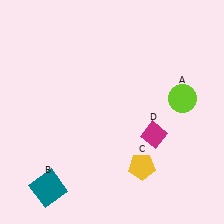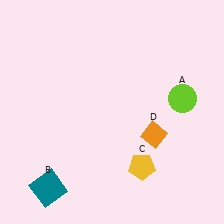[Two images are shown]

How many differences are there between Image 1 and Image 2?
There is 1 difference between the two images.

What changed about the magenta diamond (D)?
In Image 1, D is magenta. In Image 2, it changed to orange.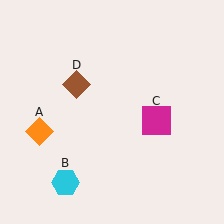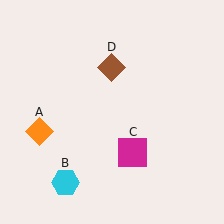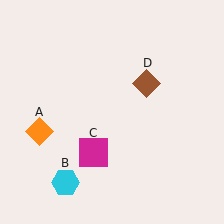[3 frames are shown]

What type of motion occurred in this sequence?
The magenta square (object C), brown diamond (object D) rotated clockwise around the center of the scene.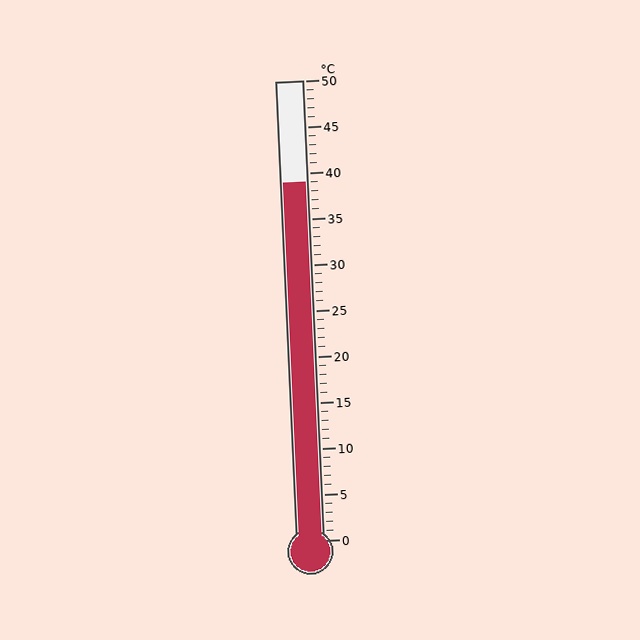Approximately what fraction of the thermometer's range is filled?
The thermometer is filled to approximately 80% of its range.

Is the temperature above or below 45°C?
The temperature is below 45°C.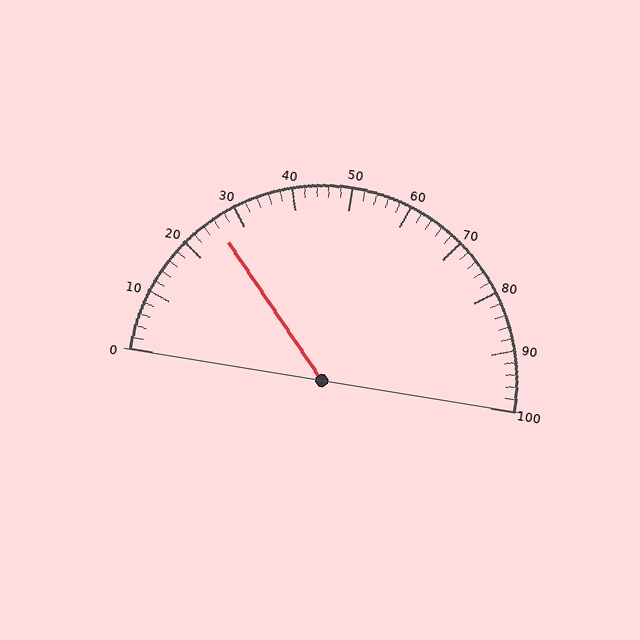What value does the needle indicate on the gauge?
The needle indicates approximately 26.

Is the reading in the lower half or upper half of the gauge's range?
The reading is in the lower half of the range (0 to 100).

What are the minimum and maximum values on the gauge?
The gauge ranges from 0 to 100.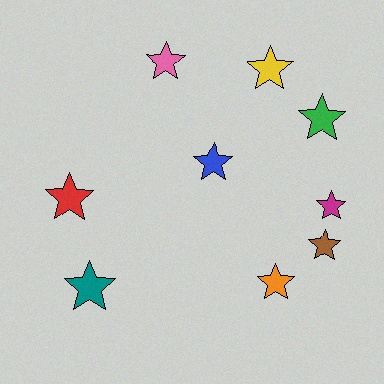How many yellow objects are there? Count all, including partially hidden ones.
There is 1 yellow object.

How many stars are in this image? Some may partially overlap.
There are 9 stars.